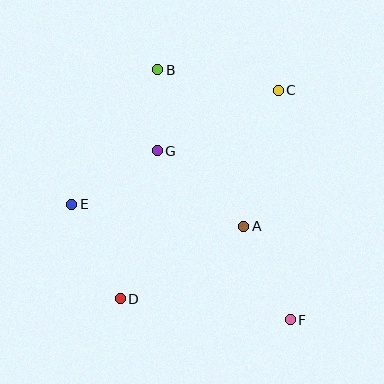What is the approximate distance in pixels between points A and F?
The distance between A and F is approximately 104 pixels.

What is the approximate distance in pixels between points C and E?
The distance between C and E is approximately 236 pixels.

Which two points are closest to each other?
Points B and G are closest to each other.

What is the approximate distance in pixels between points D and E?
The distance between D and E is approximately 107 pixels.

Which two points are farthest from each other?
Points B and F are farthest from each other.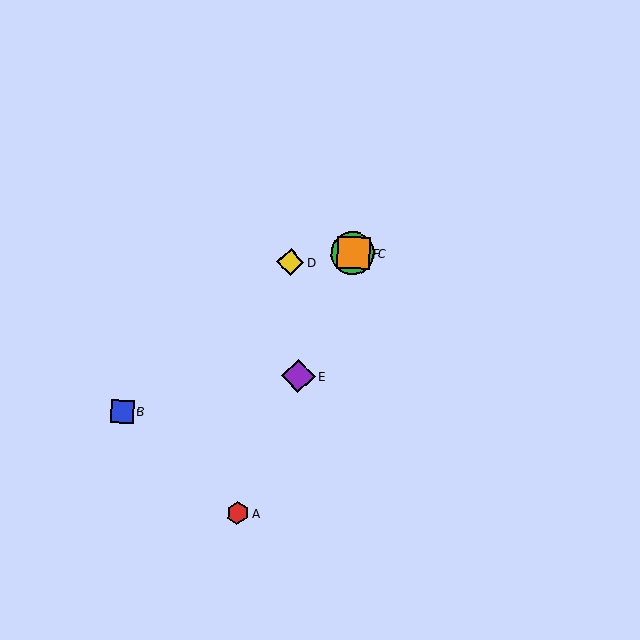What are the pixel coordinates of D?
Object D is at (291, 262).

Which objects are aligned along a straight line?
Objects A, C, E, F are aligned along a straight line.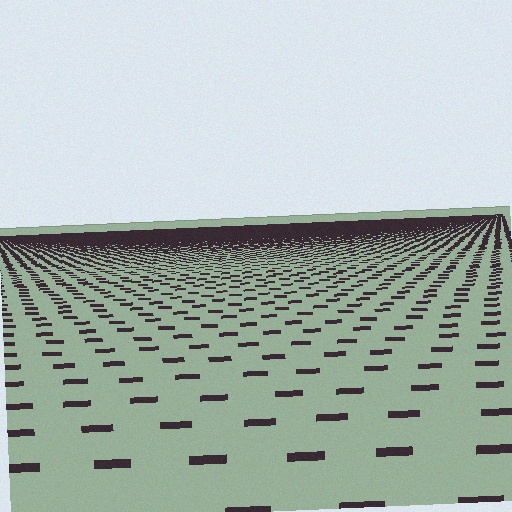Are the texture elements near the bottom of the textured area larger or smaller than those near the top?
Larger. Near the bottom, elements are closer to the viewer and appear at a bigger on-screen size.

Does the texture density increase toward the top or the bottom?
Density increases toward the top.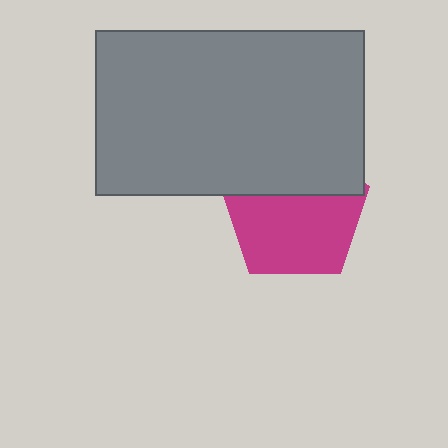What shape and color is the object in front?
The object in front is a gray rectangle.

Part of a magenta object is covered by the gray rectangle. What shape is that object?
It is a pentagon.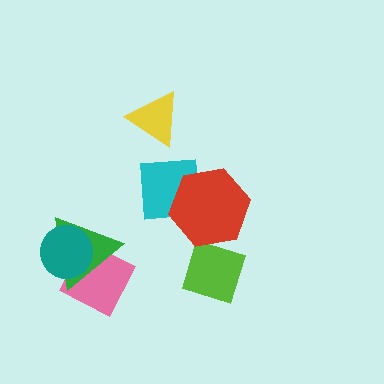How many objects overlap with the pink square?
2 objects overlap with the pink square.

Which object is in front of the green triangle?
The teal circle is in front of the green triangle.